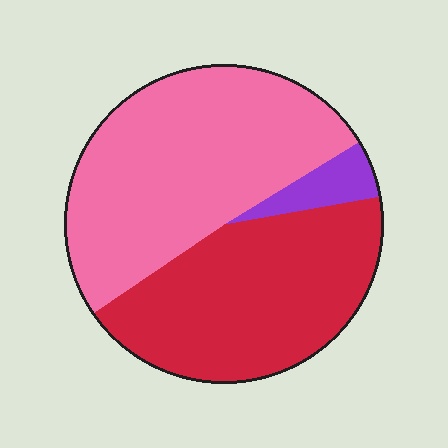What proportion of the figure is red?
Red covers 43% of the figure.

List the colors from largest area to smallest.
From largest to smallest: pink, red, purple.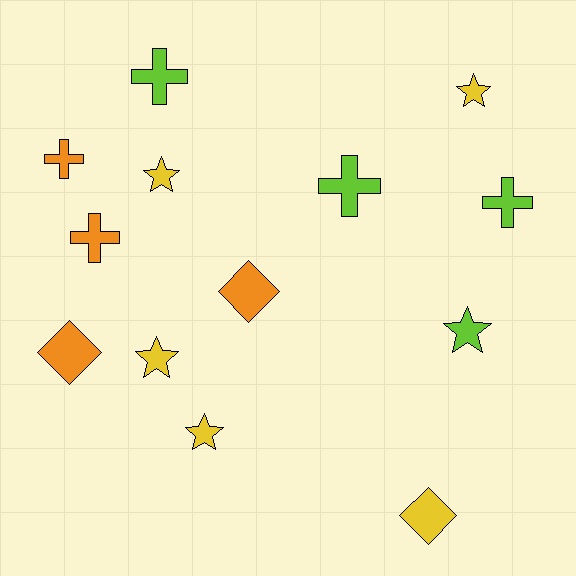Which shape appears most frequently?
Cross, with 5 objects.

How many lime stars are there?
There is 1 lime star.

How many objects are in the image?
There are 13 objects.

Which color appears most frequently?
Yellow, with 5 objects.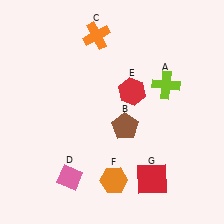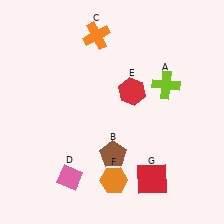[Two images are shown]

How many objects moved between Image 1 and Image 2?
1 object moved between the two images.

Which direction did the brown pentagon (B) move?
The brown pentagon (B) moved down.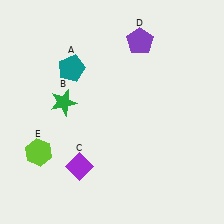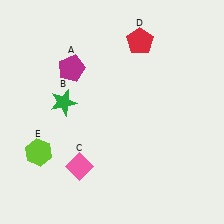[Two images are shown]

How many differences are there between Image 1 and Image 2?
There are 3 differences between the two images.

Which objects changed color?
A changed from teal to magenta. C changed from purple to pink. D changed from purple to red.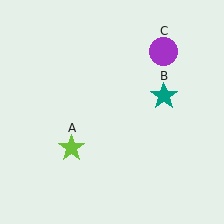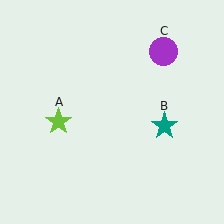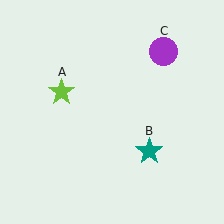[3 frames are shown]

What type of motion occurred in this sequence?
The lime star (object A), teal star (object B) rotated clockwise around the center of the scene.